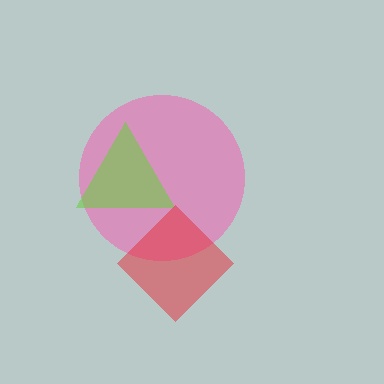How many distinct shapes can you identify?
There are 3 distinct shapes: a pink circle, a lime triangle, a red diamond.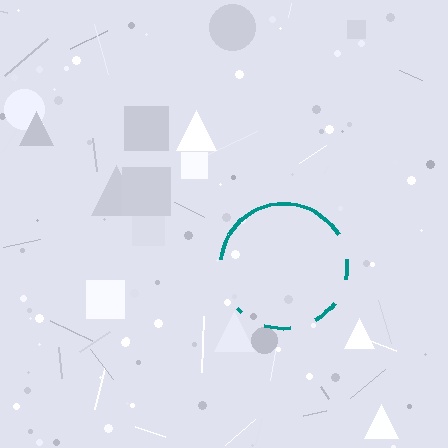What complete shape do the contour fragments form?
The contour fragments form a circle.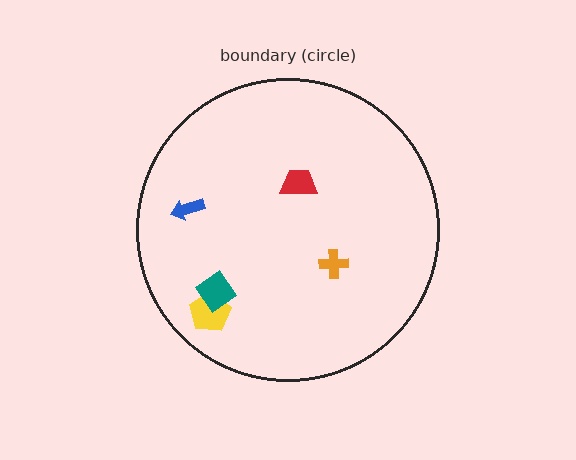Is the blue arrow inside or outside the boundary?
Inside.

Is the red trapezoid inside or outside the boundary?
Inside.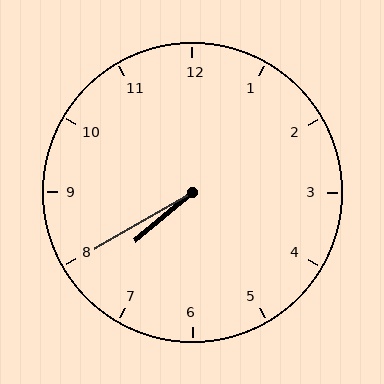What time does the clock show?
7:40.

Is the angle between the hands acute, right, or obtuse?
It is acute.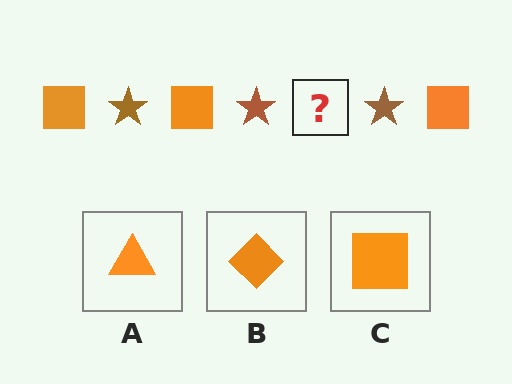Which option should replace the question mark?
Option C.